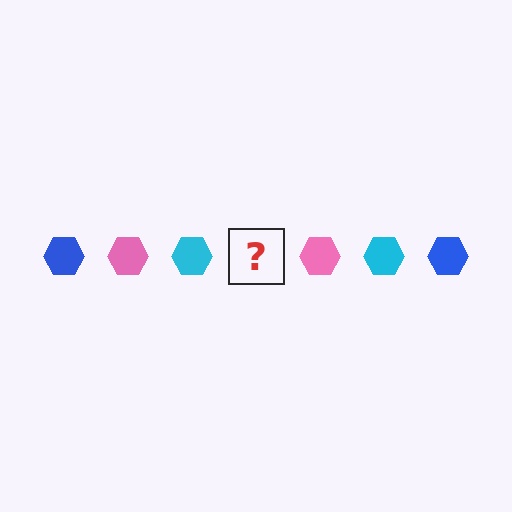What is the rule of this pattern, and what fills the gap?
The rule is that the pattern cycles through blue, pink, cyan hexagons. The gap should be filled with a blue hexagon.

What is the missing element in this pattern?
The missing element is a blue hexagon.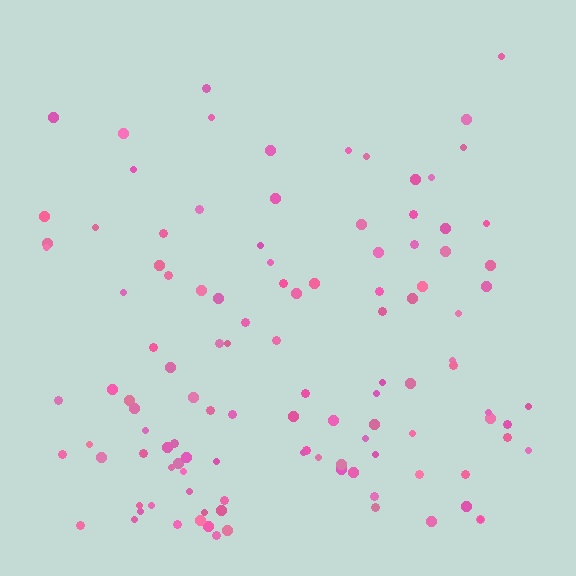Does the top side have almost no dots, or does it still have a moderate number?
Still a moderate number, just noticeably fewer than the bottom.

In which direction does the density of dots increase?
From top to bottom, with the bottom side densest.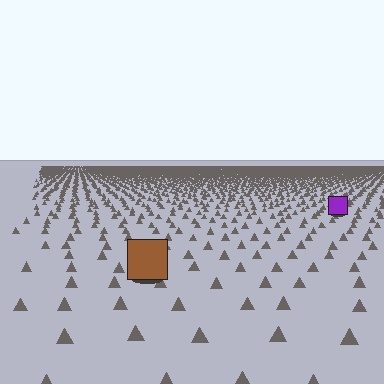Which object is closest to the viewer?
The brown square is closest. The texture marks near it are larger and more spread out.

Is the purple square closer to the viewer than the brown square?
No. The brown square is closer — you can tell from the texture gradient: the ground texture is coarser near it.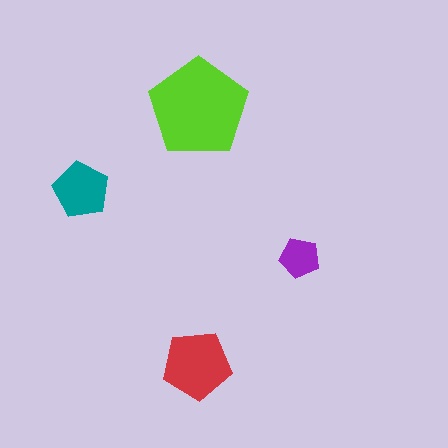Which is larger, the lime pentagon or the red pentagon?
The lime one.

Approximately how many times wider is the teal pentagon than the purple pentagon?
About 1.5 times wider.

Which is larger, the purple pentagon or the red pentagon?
The red one.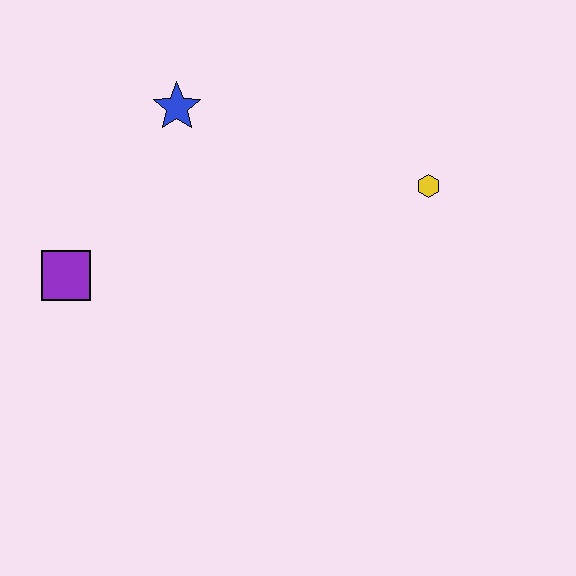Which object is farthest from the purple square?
The yellow hexagon is farthest from the purple square.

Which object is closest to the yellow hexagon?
The blue star is closest to the yellow hexagon.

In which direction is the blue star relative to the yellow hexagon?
The blue star is to the left of the yellow hexagon.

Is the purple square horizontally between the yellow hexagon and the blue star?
No